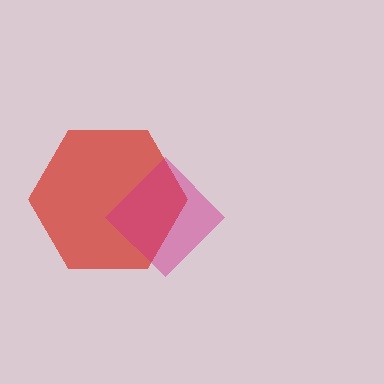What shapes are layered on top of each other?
The layered shapes are: a red hexagon, a magenta diamond.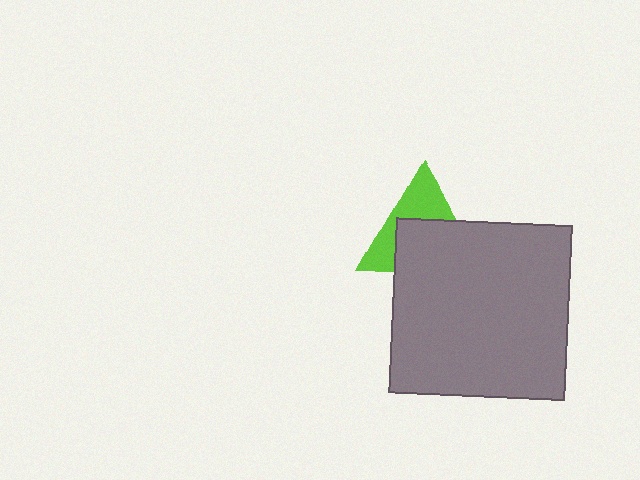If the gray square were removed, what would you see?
You would see the complete lime triangle.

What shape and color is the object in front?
The object in front is a gray square.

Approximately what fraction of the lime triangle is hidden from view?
Roughly 56% of the lime triangle is hidden behind the gray square.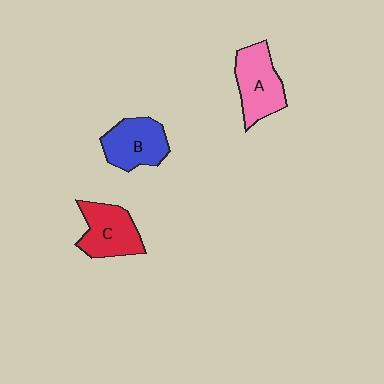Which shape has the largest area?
Shape A (pink).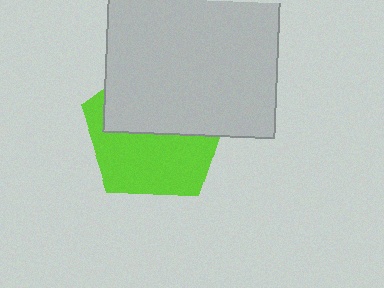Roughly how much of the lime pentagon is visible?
About half of it is visible (roughly 51%).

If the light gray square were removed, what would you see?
You would see the complete lime pentagon.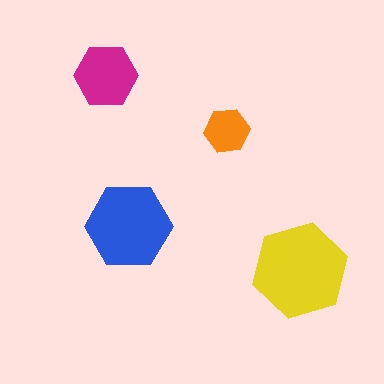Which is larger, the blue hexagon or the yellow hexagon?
The yellow one.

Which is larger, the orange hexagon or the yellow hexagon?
The yellow one.